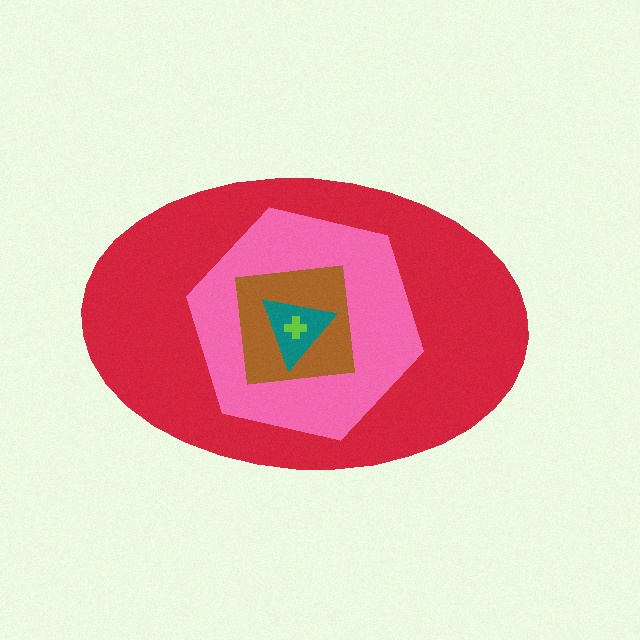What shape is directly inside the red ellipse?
The pink hexagon.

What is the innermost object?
The lime cross.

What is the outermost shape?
The red ellipse.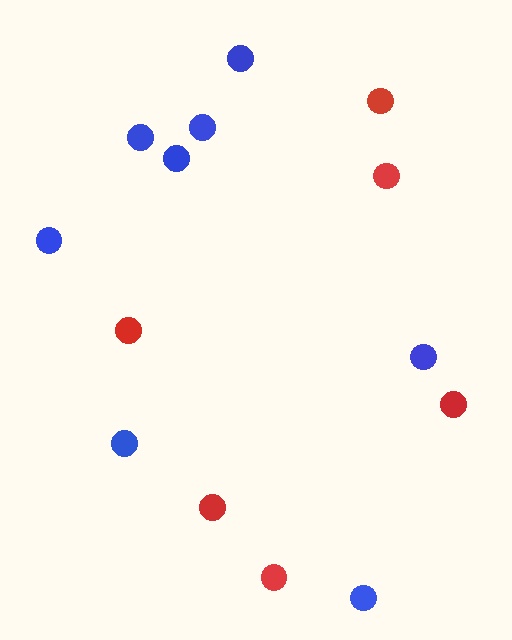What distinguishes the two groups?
There are 2 groups: one group of blue circles (8) and one group of red circles (6).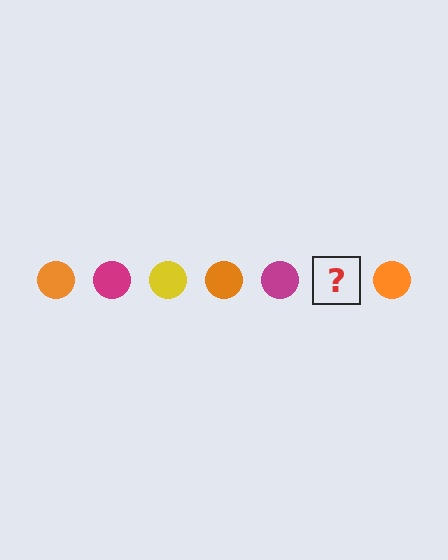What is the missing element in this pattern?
The missing element is a yellow circle.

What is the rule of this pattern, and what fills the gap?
The rule is that the pattern cycles through orange, magenta, yellow circles. The gap should be filled with a yellow circle.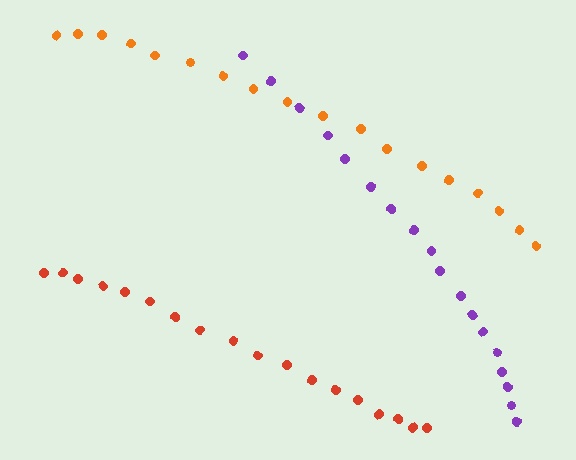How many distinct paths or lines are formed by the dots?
There are 3 distinct paths.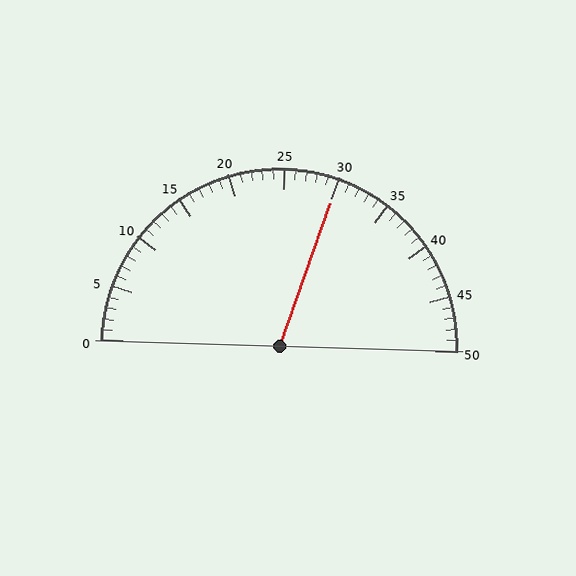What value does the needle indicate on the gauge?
The needle indicates approximately 30.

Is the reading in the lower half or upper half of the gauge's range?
The reading is in the upper half of the range (0 to 50).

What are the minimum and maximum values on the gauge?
The gauge ranges from 0 to 50.